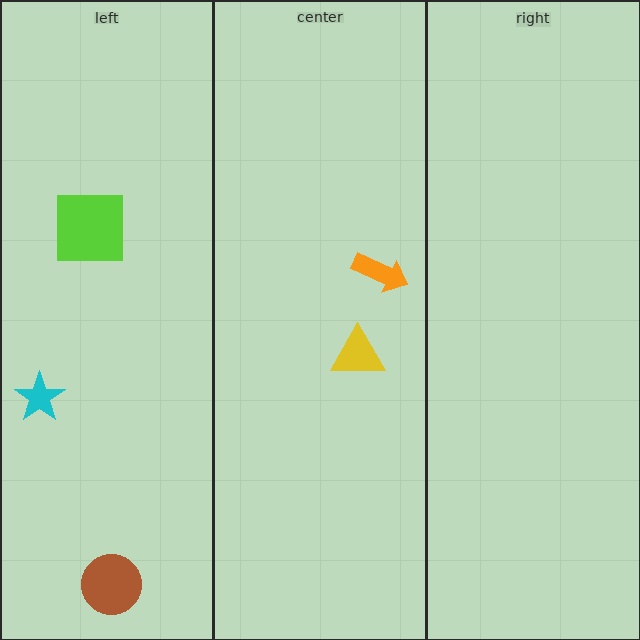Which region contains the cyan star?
The left region.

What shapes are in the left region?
The brown circle, the lime square, the cyan star.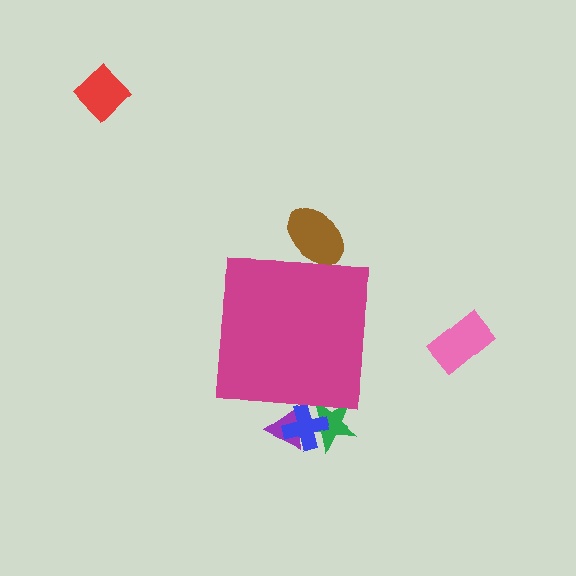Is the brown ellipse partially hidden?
Yes, the brown ellipse is partially hidden behind the magenta square.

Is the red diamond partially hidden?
No, the red diamond is fully visible.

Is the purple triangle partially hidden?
Yes, the purple triangle is partially hidden behind the magenta square.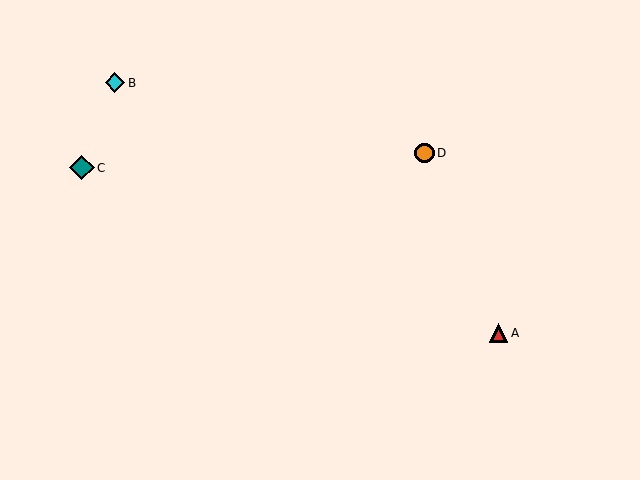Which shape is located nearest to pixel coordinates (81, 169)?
The teal diamond (labeled C) at (82, 168) is nearest to that location.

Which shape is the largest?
The teal diamond (labeled C) is the largest.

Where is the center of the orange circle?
The center of the orange circle is at (424, 153).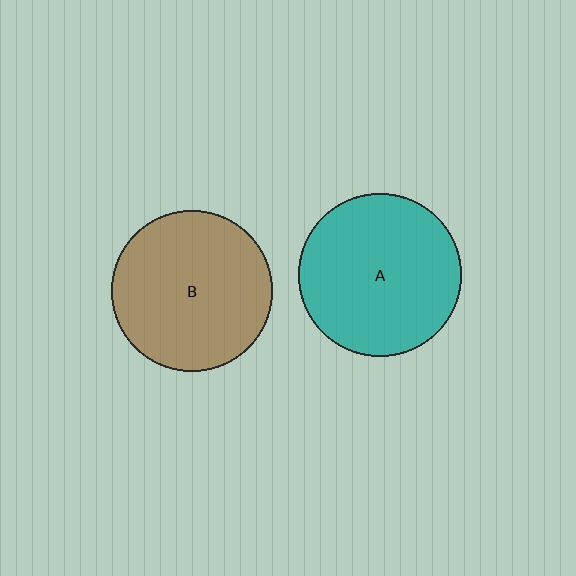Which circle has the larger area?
Circle A (teal).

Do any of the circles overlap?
No, none of the circles overlap.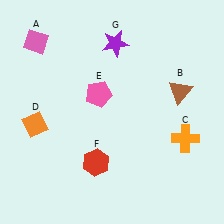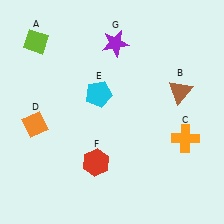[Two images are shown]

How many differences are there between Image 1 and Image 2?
There are 2 differences between the two images.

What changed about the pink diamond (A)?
In Image 1, A is pink. In Image 2, it changed to lime.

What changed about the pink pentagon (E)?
In Image 1, E is pink. In Image 2, it changed to cyan.